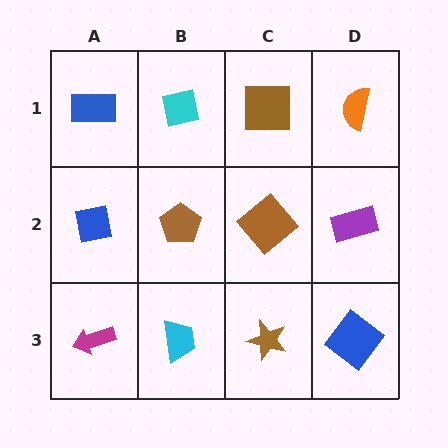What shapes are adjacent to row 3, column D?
A purple rectangle (row 2, column D), a brown star (row 3, column C).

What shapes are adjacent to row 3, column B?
A brown pentagon (row 2, column B), a magenta arrow (row 3, column A), a brown star (row 3, column C).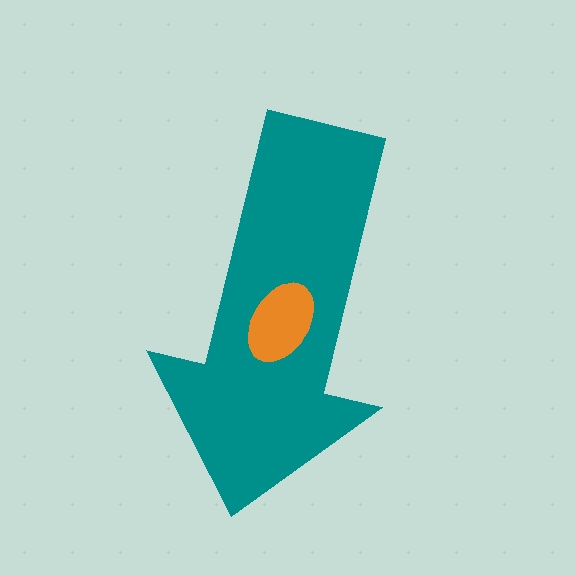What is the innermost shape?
The orange ellipse.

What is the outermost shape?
The teal arrow.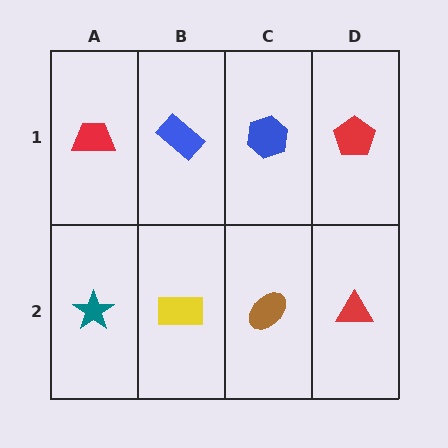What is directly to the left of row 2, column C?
A yellow rectangle.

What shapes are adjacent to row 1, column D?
A red triangle (row 2, column D), a blue hexagon (row 1, column C).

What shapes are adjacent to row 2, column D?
A red pentagon (row 1, column D), a brown ellipse (row 2, column C).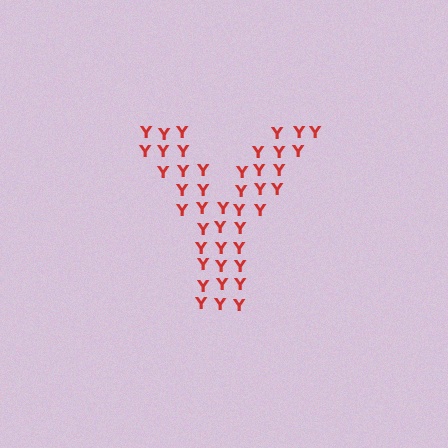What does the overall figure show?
The overall figure shows the letter Y.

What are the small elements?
The small elements are letter Y's.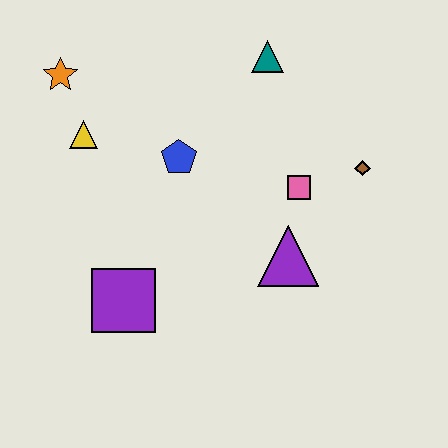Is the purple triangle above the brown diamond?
No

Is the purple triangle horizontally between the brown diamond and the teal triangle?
Yes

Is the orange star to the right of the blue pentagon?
No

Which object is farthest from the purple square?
The teal triangle is farthest from the purple square.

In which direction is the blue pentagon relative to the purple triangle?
The blue pentagon is to the left of the purple triangle.